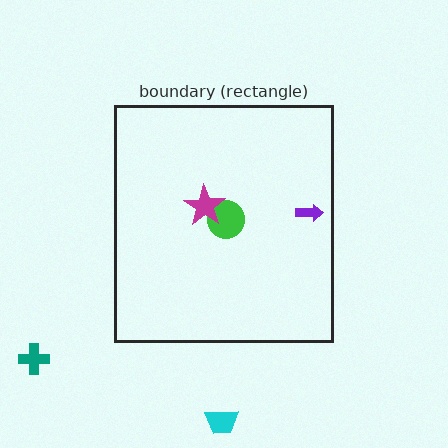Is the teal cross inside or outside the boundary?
Outside.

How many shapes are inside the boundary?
3 inside, 2 outside.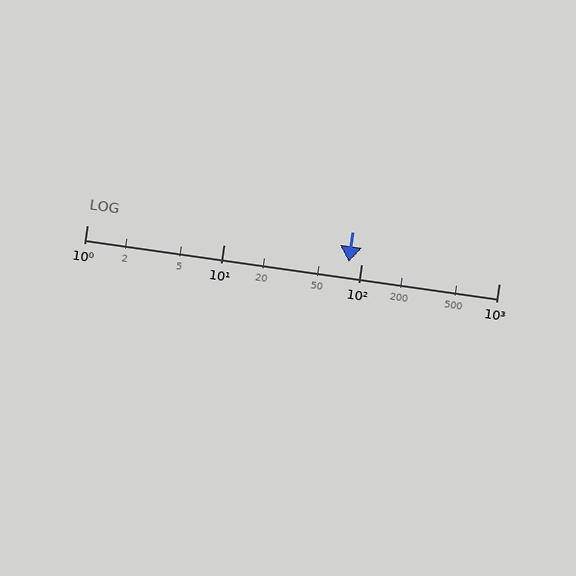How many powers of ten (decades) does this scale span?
The scale spans 3 decades, from 1 to 1000.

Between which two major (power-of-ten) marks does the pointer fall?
The pointer is between 10 and 100.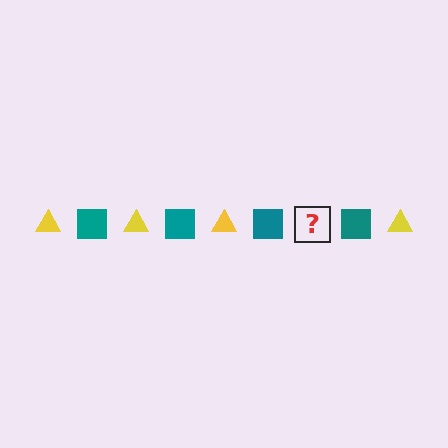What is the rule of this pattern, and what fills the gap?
The rule is that the pattern alternates between yellow triangle and teal square. The gap should be filled with a yellow triangle.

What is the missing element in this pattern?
The missing element is a yellow triangle.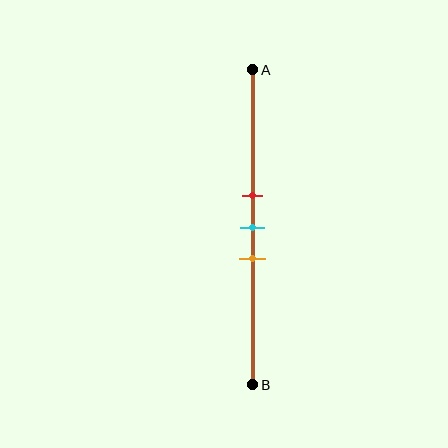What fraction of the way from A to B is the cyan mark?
The cyan mark is approximately 50% (0.5) of the way from A to B.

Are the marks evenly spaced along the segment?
Yes, the marks are approximately evenly spaced.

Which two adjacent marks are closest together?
The red and cyan marks are the closest adjacent pair.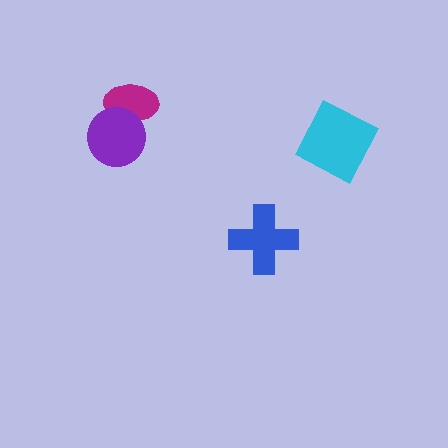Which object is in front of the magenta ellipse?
The purple circle is in front of the magenta ellipse.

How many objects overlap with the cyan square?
0 objects overlap with the cyan square.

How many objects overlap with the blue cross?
0 objects overlap with the blue cross.